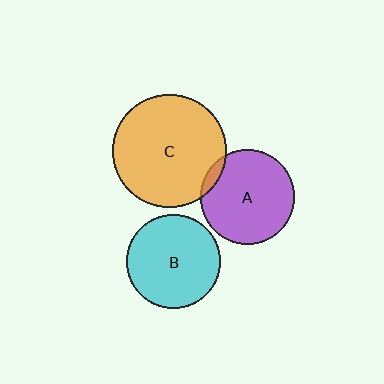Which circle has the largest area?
Circle C (orange).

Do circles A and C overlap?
Yes.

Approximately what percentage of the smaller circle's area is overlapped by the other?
Approximately 5%.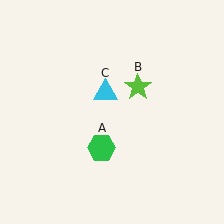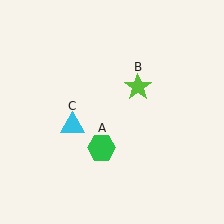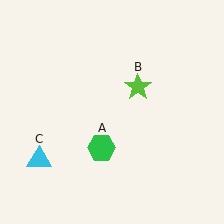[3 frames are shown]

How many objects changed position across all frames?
1 object changed position: cyan triangle (object C).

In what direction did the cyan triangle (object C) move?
The cyan triangle (object C) moved down and to the left.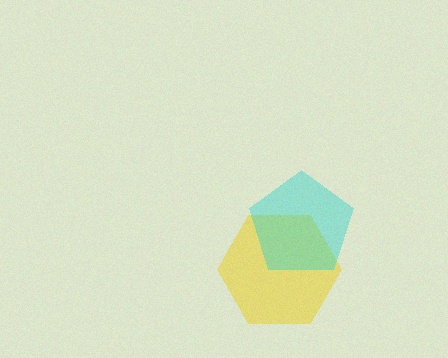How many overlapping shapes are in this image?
There are 2 overlapping shapes in the image.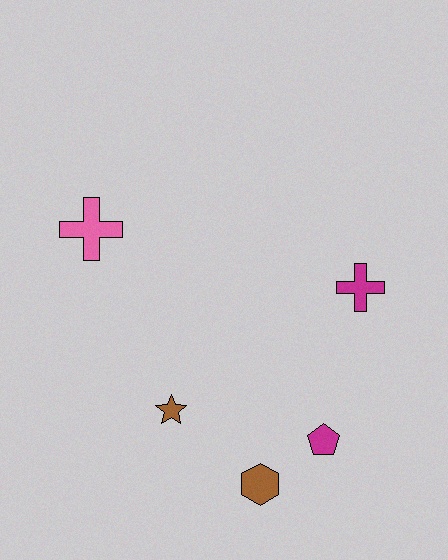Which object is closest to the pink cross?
The brown star is closest to the pink cross.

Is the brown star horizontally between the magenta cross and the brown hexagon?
No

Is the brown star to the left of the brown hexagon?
Yes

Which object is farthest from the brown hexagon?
The pink cross is farthest from the brown hexagon.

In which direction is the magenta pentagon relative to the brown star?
The magenta pentagon is to the right of the brown star.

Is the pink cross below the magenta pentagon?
No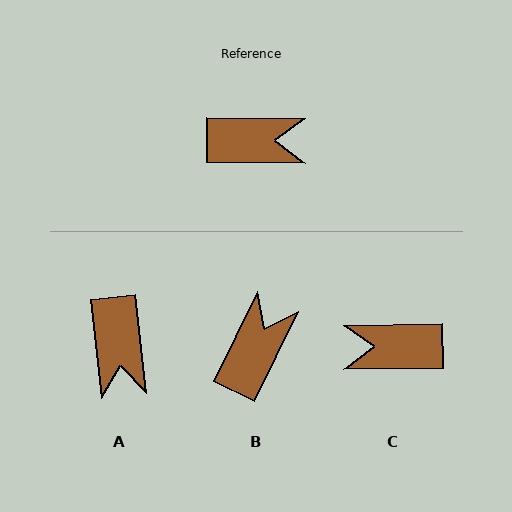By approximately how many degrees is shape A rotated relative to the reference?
Approximately 83 degrees clockwise.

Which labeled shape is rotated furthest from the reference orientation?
C, about 179 degrees away.